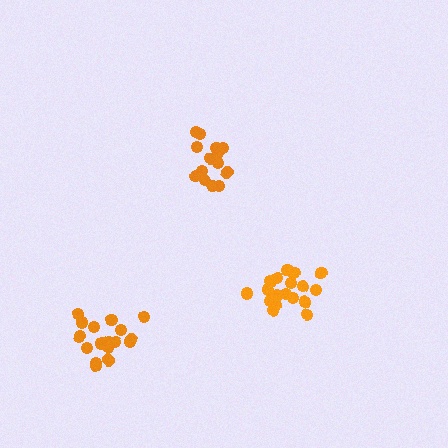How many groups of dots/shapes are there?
There are 3 groups.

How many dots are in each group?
Group 1: 18 dots, Group 2: 14 dots, Group 3: 17 dots (49 total).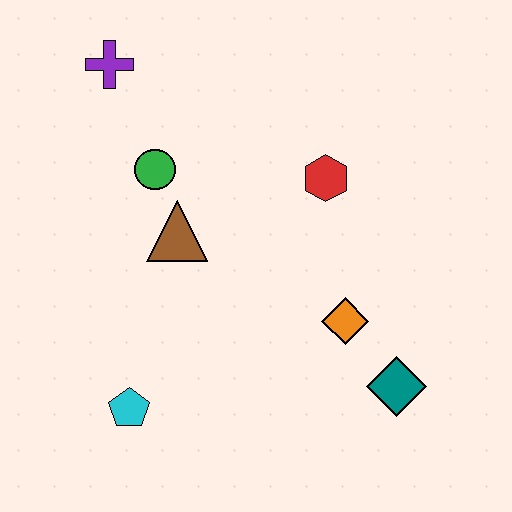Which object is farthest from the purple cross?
The teal diamond is farthest from the purple cross.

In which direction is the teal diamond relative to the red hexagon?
The teal diamond is below the red hexagon.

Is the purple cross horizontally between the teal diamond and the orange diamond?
No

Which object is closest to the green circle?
The brown triangle is closest to the green circle.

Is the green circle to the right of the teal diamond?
No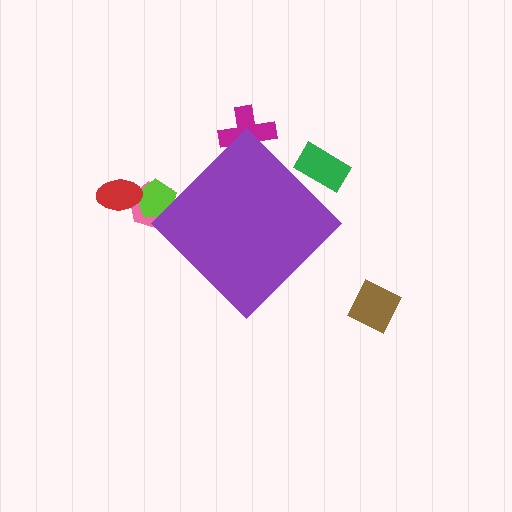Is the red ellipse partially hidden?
No, the red ellipse is fully visible.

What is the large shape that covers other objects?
A purple diamond.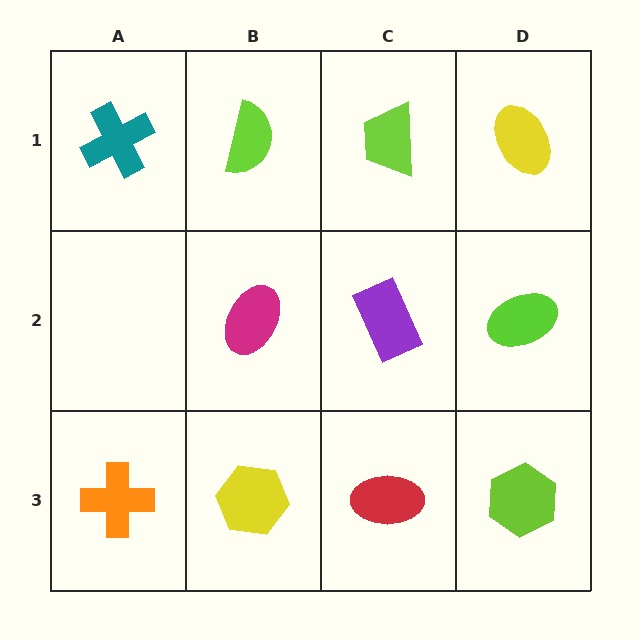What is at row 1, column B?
A lime semicircle.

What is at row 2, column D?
A lime ellipse.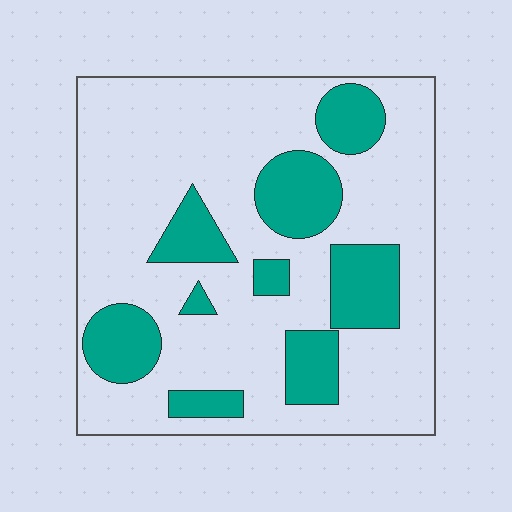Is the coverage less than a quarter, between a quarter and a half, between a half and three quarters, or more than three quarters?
Between a quarter and a half.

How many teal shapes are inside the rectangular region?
9.